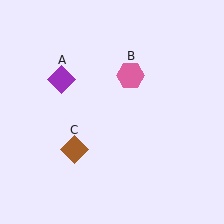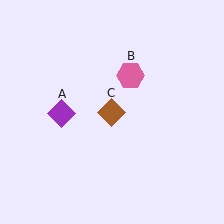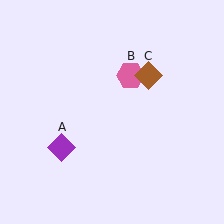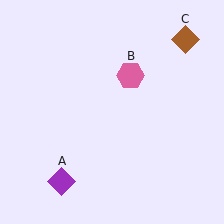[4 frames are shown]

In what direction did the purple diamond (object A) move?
The purple diamond (object A) moved down.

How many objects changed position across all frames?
2 objects changed position: purple diamond (object A), brown diamond (object C).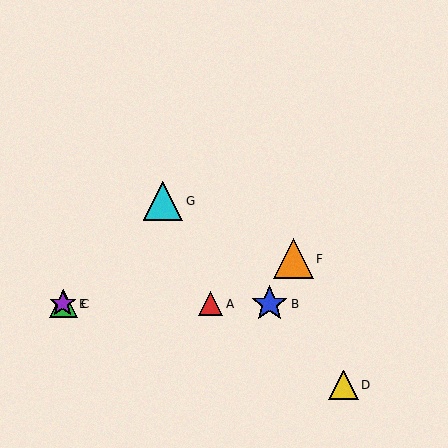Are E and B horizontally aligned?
Yes, both are at y≈304.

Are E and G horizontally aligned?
No, E is at y≈304 and G is at y≈201.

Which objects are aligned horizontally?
Objects A, B, C, E are aligned horizontally.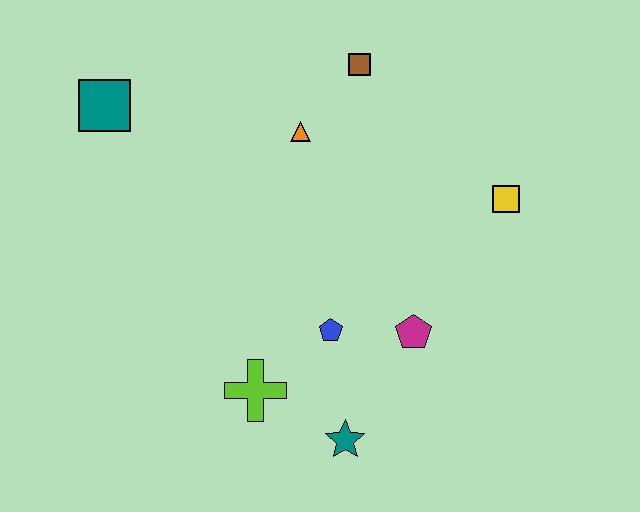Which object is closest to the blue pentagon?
The magenta pentagon is closest to the blue pentagon.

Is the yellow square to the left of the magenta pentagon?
No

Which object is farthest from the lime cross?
The brown square is farthest from the lime cross.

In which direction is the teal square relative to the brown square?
The teal square is to the left of the brown square.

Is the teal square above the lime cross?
Yes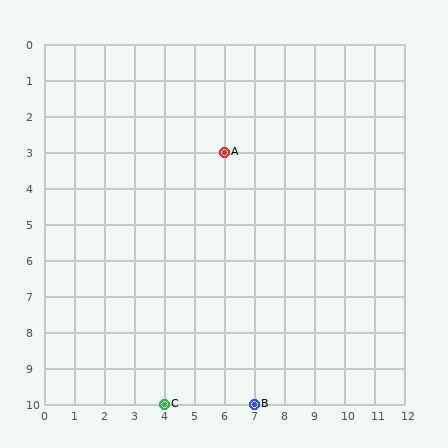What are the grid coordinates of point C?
Point C is at grid coordinates (4, 10).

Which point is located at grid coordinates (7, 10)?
Point B is at (7, 10).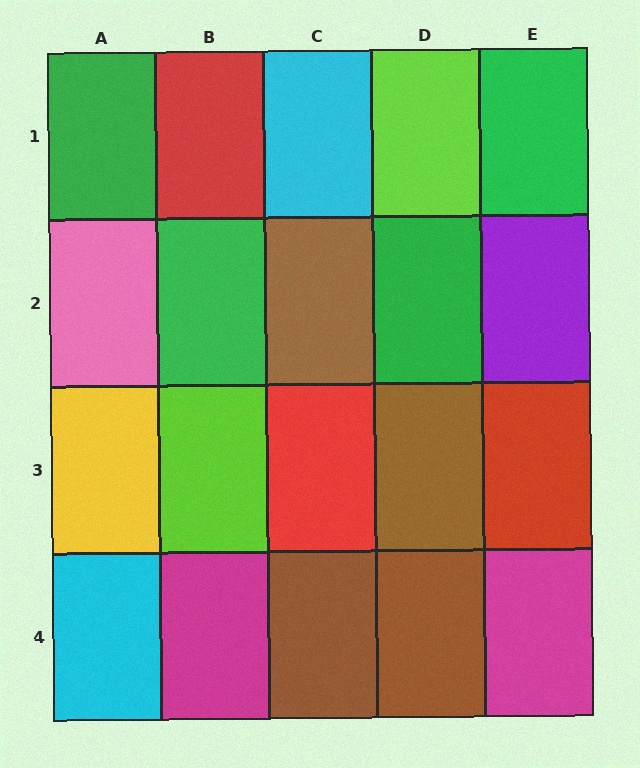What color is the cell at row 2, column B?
Green.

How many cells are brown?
4 cells are brown.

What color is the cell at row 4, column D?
Brown.